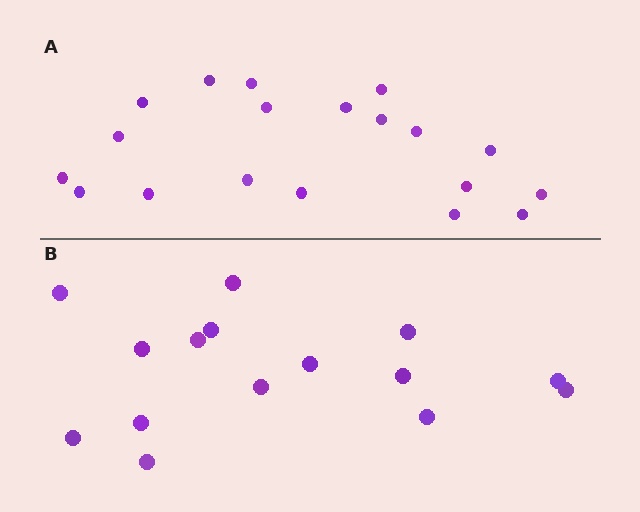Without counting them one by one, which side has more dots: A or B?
Region A (the top region) has more dots.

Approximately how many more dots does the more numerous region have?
Region A has about 4 more dots than region B.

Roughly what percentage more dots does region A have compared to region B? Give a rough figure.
About 25% more.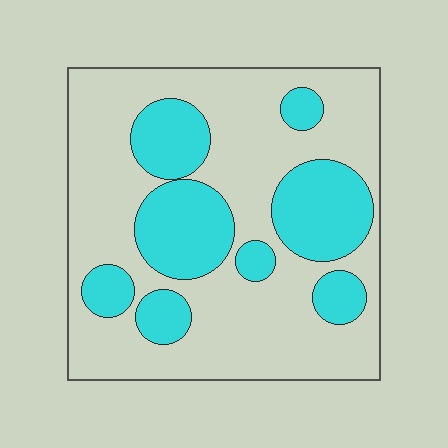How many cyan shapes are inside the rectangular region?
8.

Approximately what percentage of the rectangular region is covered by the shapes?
Approximately 30%.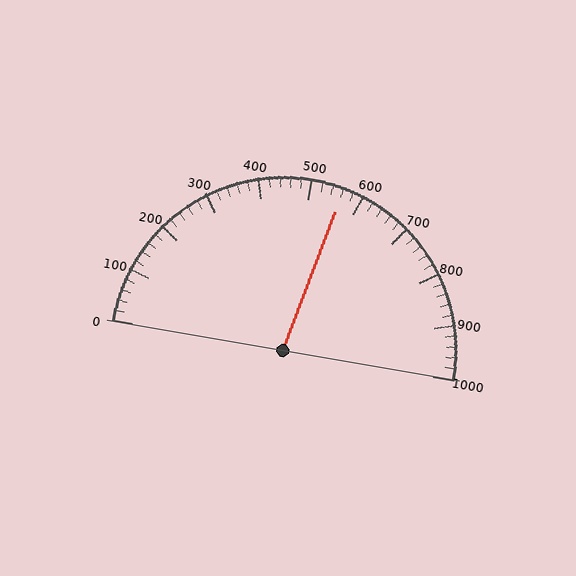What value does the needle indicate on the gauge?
The needle indicates approximately 560.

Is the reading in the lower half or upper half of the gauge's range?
The reading is in the upper half of the range (0 to 1000).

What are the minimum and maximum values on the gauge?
The gauge ranges from 0 to 1000.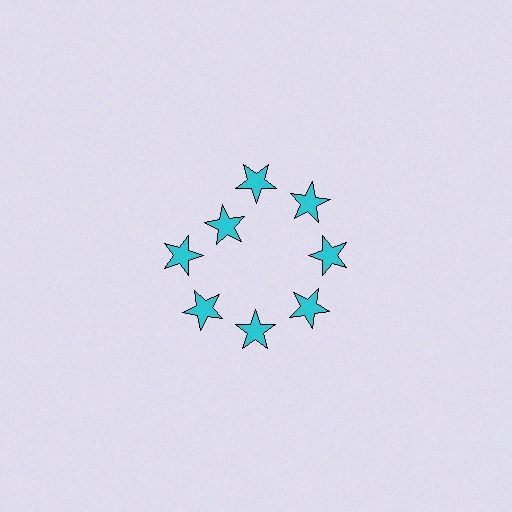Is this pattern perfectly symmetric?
No. The 8 cyan stars are arranged in a ring, but one element near the 10 o'clock position is pulled inward toward the center, breaking the 8-fold rotational symmetry.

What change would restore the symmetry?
The symmetry would be restored by moving it outward, back onto the ring so that all 8 stars sit at equal angles and equal distance from the center.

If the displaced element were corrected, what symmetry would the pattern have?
It would have 8-fold rotational symmetry — the pattern would map onto itself every 45 degrees.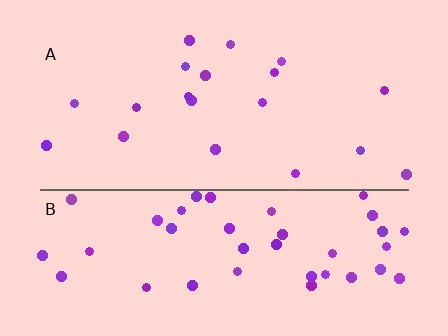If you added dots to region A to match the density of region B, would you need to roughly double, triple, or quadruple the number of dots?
Approximately double.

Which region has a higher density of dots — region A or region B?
B (the bottom).